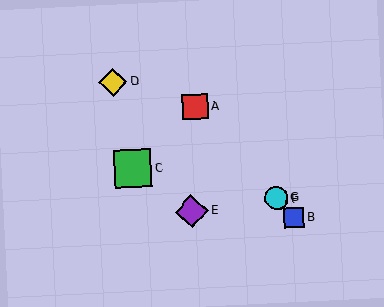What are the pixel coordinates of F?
Object F is at (278, 200).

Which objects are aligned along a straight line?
Objects A, B, F, G are aligned along a straight line.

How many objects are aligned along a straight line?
4 objects (A, B, F, G) are aligned along a straight line.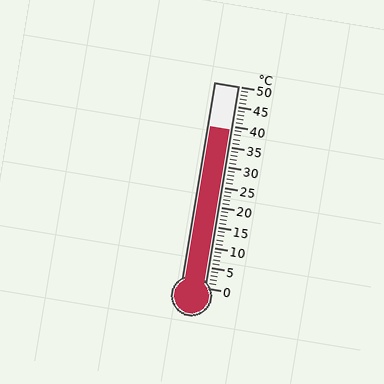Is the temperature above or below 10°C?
The temperature is above 10°C.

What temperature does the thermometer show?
The thermometer shows approximately 39°C.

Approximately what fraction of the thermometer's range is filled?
The thermometer is filled to approximately 80% of its range.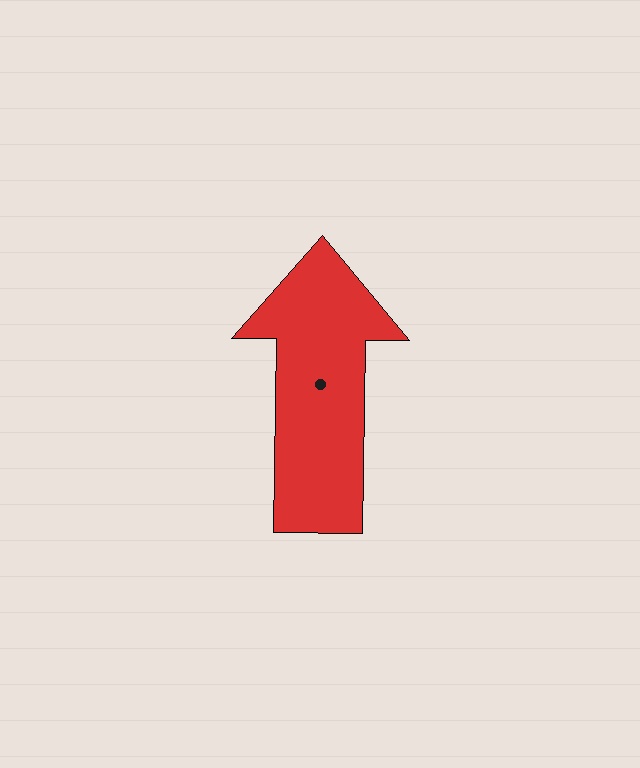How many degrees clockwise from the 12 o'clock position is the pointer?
Approximately 1 degrees.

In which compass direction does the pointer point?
North.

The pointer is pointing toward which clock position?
Roughly 12 o'clock.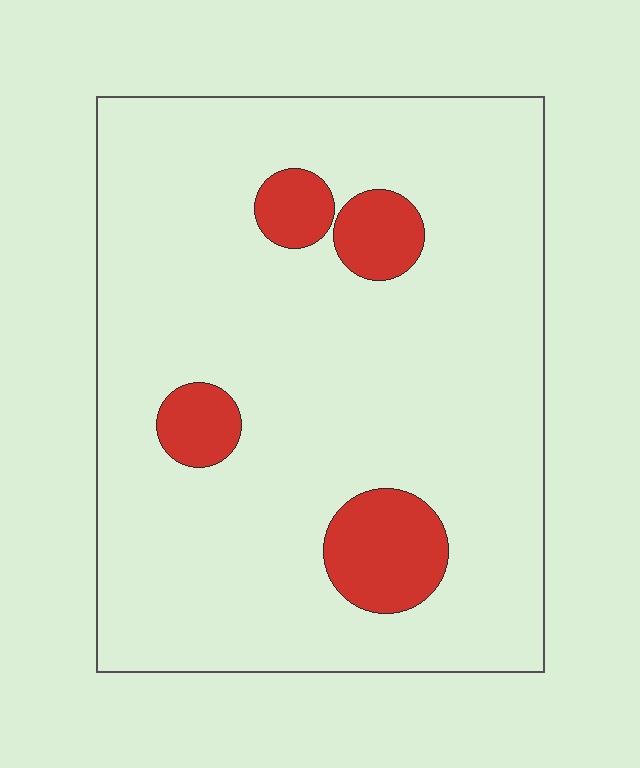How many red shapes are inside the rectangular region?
4.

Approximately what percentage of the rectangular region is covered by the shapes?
Approximately 10%.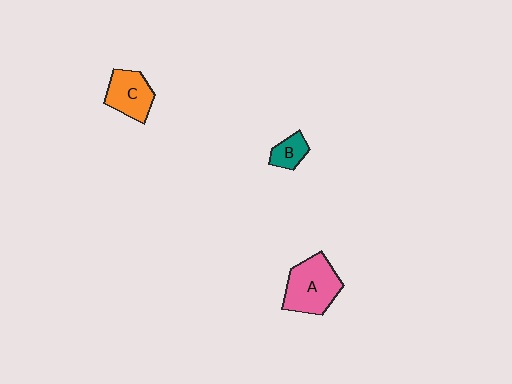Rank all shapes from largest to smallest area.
From largest to smallest: A (pink), C (orange), B (teal).